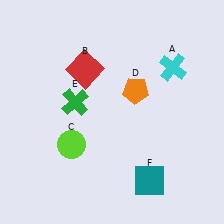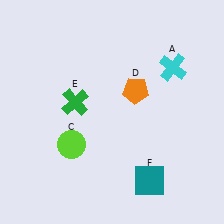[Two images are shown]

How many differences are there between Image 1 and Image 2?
There is 1 difference between the two images.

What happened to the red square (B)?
The red square (B) was removed in Image 2. It was in the top-left area of Image 1.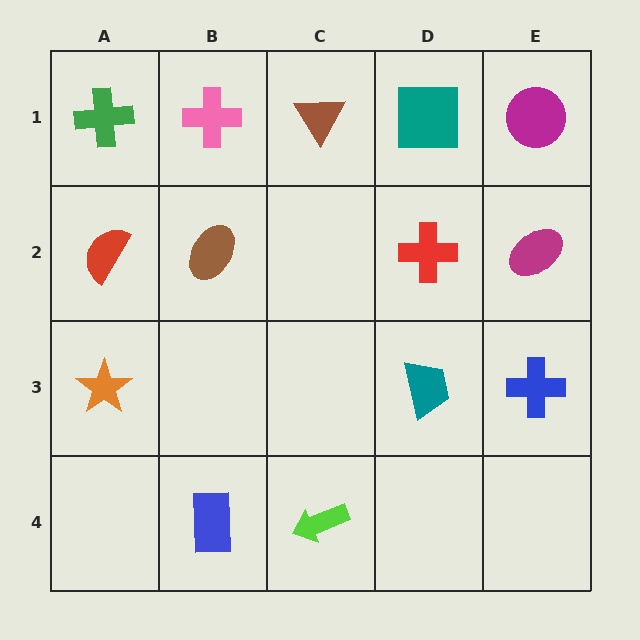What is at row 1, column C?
A brown triangle.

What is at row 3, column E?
A blue cross.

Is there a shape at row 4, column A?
No, that cell is empty.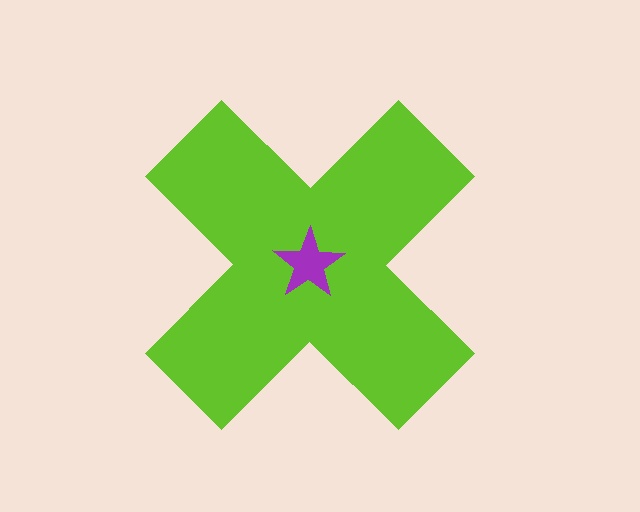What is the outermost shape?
The lime cross.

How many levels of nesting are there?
2.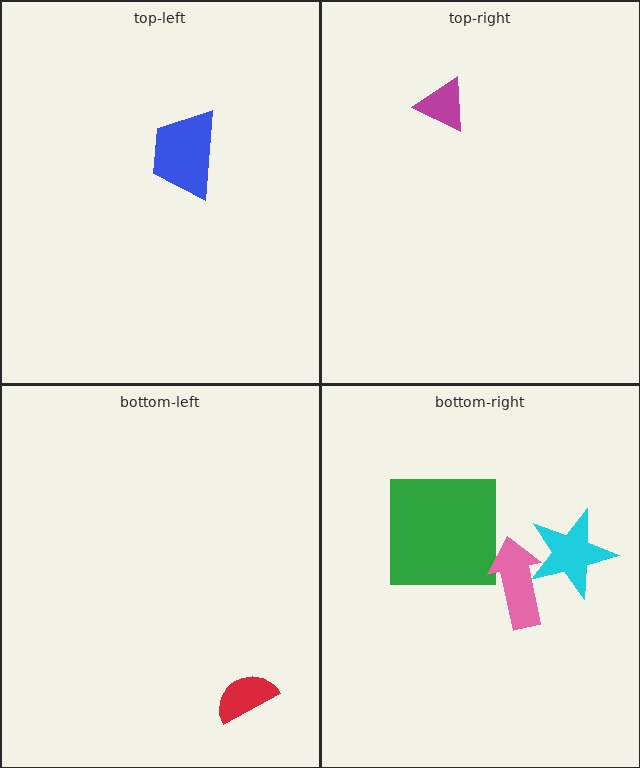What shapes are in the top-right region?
The magenta triangle.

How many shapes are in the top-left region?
1.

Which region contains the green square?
The bottom-right region.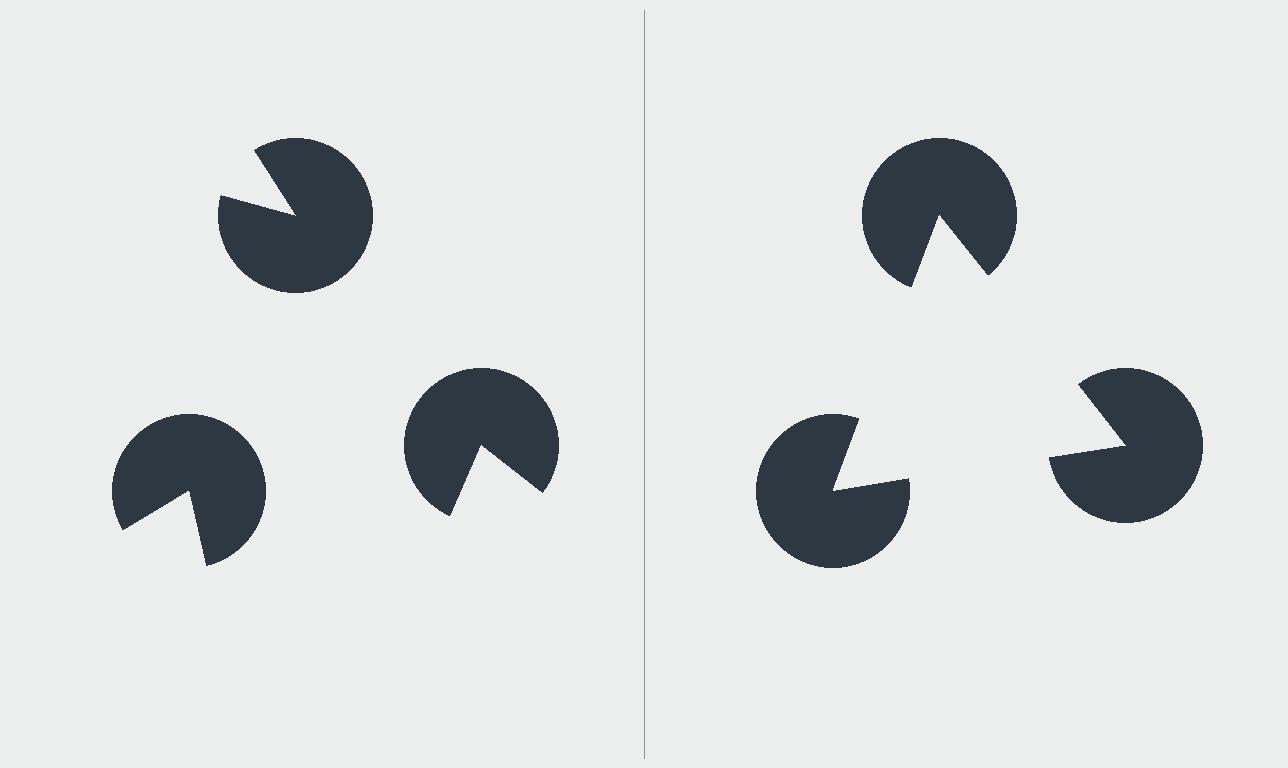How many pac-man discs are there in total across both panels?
6 — 3 on each side.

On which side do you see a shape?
An illusory triangle appears on the right side. On the left side the wedge cuts are rotated, so no coherent shape forms.